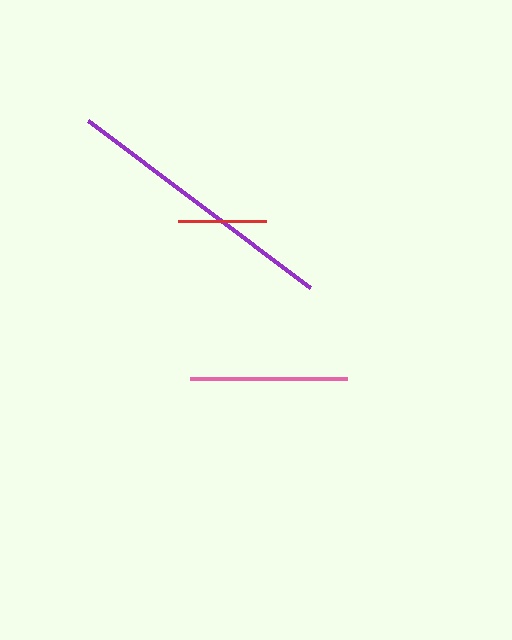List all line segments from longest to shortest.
From longest to shortest: purple, pink, red.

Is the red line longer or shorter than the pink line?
The pink line is longer than the red line.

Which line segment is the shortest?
The red line is the shortest at approximately 88 pixels.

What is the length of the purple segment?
The purple segment is approximately 278 pixels long.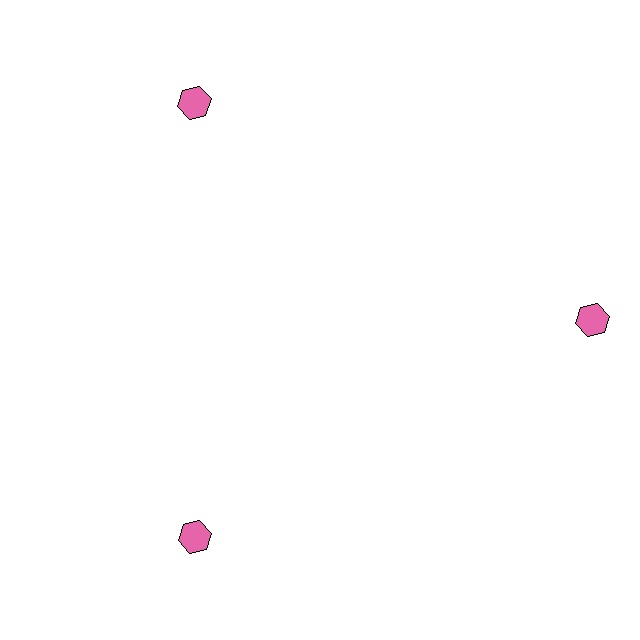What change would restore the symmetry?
The symmetry would be restored by moving it inward, back onto the ring so that all 3 hexagons sit at equal angles and equal distance from the center.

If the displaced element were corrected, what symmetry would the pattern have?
It would have 3-fold rotational symmetry — the pattern would map onto itself every 120 degrees.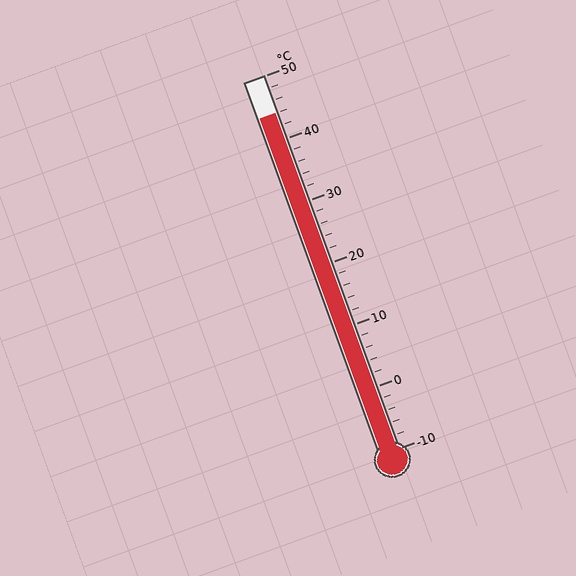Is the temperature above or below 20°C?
The temperature is above 20°C.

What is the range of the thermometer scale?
The thermometer scale ranges from -10°C to 50°C.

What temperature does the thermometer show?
The thermometer shows approximately 44°C.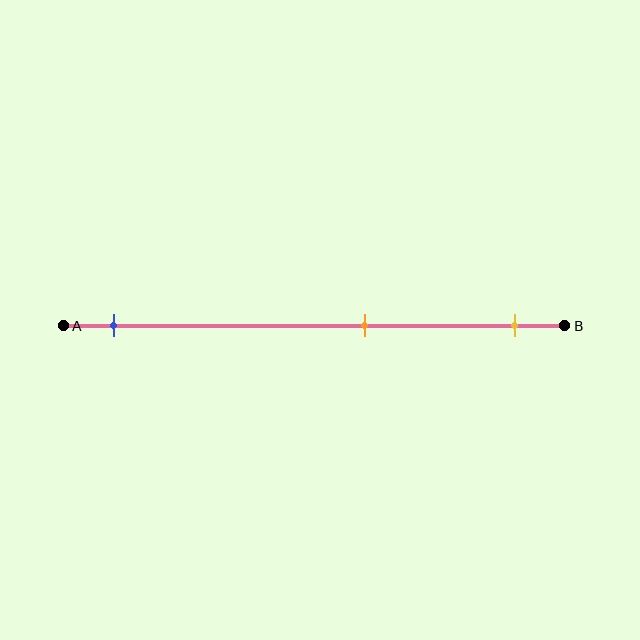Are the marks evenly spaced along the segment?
No, the marks are not evenly spaced.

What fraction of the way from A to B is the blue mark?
The blue mark is approximately 10% (0.1) of the way from A to B.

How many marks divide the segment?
There are 3 marks dividing the segment.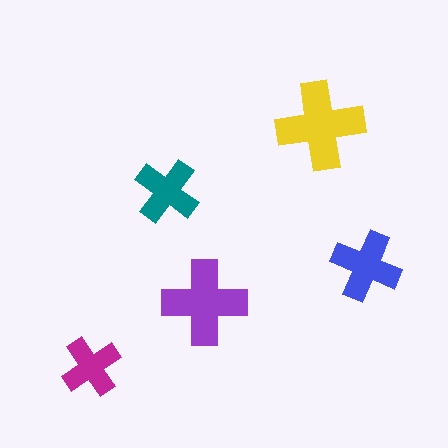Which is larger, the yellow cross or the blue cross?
The yellow one.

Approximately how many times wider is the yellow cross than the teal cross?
About 1.5 times wider.